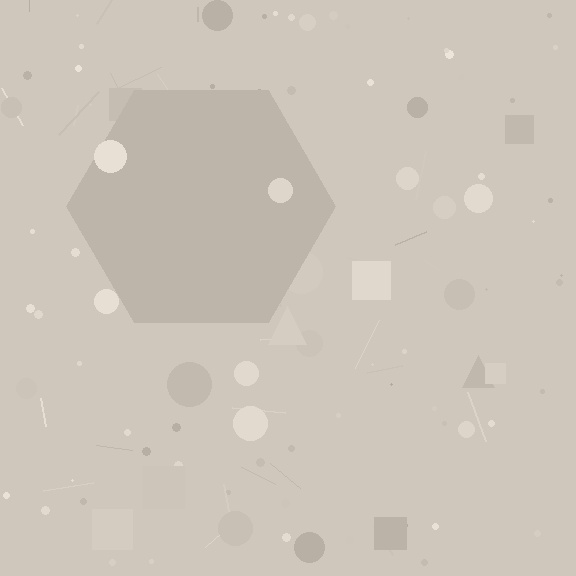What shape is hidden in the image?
A hexagon is hidden in the image.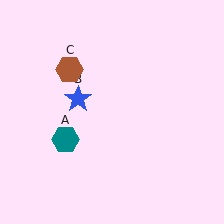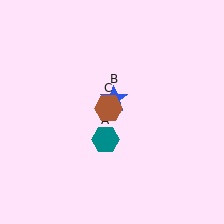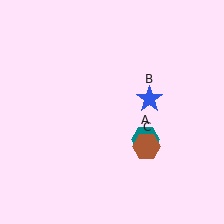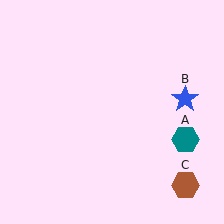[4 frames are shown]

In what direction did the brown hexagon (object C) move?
The brown hexagon (object C) moved down and to the right.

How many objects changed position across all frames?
3 objects changed position: teal hexagon (object A), blue star (object B), brown hexagon (object C).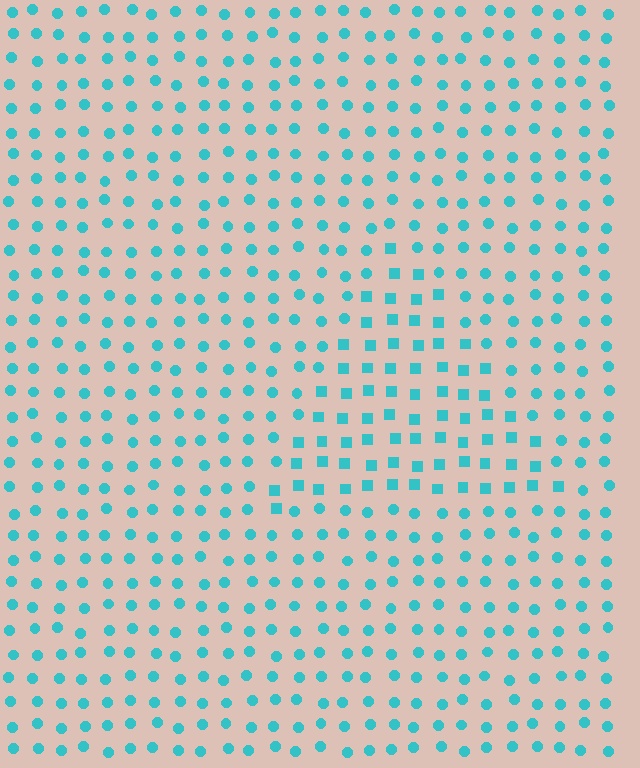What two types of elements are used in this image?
The image uses squares inside the triangle region and circles outside it.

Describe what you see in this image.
The image is filled with small cyan elements arranged in a uniform grid. A triangle-shaped region contains squares, while the surrounding area contains circles. The boundary is defined purely by the change in element shape.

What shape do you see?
I see a triangle.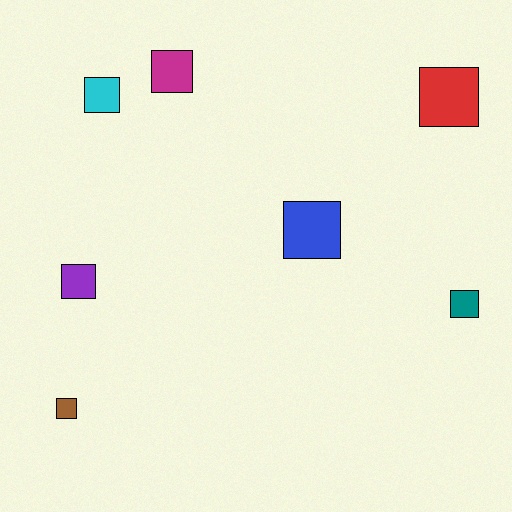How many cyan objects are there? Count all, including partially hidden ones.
There is 1 cyan object.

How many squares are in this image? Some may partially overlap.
There are 7 squares.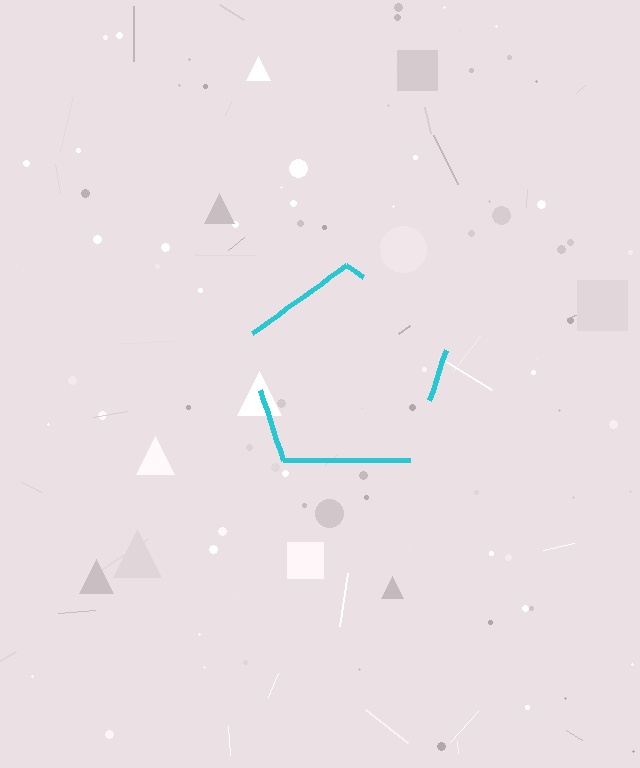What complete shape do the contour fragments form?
The contour fragments form a pentagon.